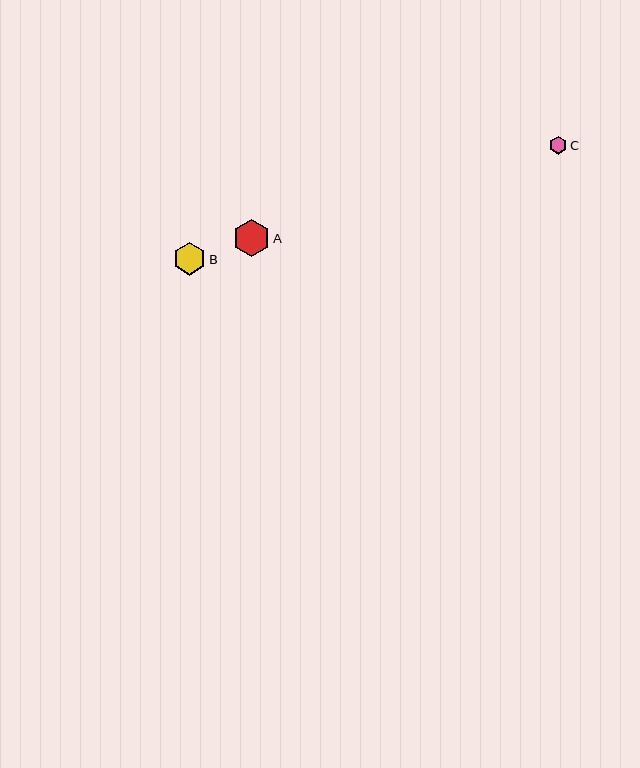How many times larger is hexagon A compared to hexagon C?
Hexagon A is approximately 2.1 times the size of hexagon C.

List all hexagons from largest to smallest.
From largest to smallest: A, B, C.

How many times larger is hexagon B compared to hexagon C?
Hexagon B is approximately 1.8 times the size of hexagon C.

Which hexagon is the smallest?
Hexagon C is the smallest with a size of approximately 18 pixels.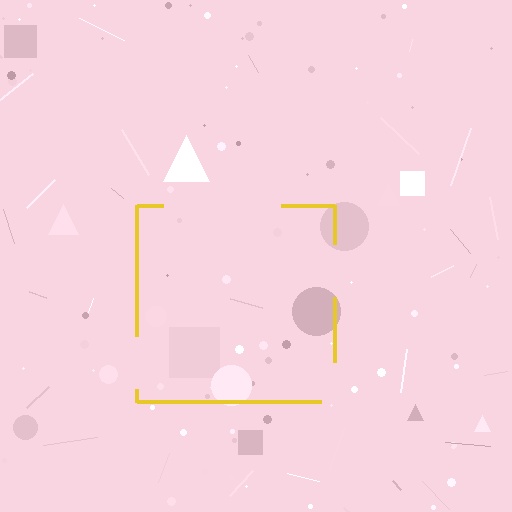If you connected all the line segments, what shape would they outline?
They would outline a square.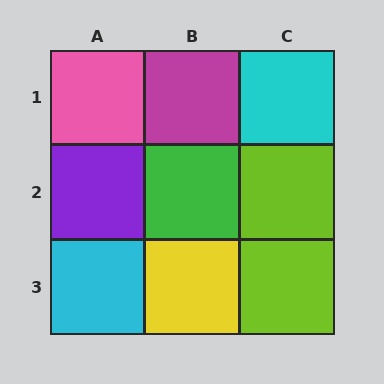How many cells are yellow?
1 cell is yellow.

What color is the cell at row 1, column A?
Pink.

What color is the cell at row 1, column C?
Cyan.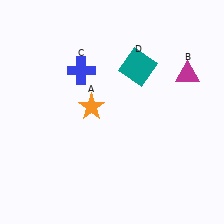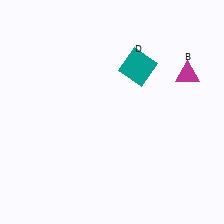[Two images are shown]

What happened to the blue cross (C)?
The blue cross (C) was removed in Image 2. It was in the top-left area of Image 1.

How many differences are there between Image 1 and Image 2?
There are 2 differences between the two images.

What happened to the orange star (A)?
The orange star (A) was removed in Image 2. It was in the top-left area of Image 1.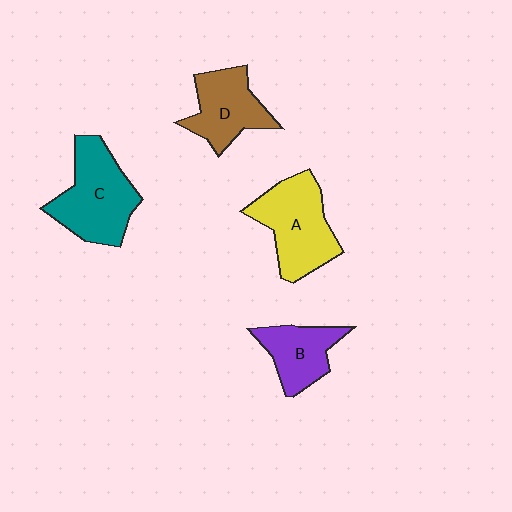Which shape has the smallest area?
Shape B (purple).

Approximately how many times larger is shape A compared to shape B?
Approximately 1.5 times.